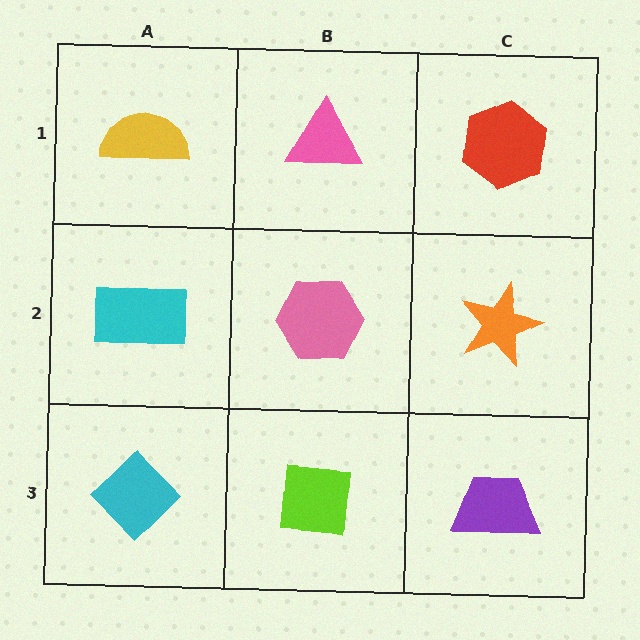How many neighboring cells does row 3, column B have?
3.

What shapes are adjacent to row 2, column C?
A red hexagon (row 1, column C), a purple trapezoid (row 3, column C), a pink hexagon (row 2, column B).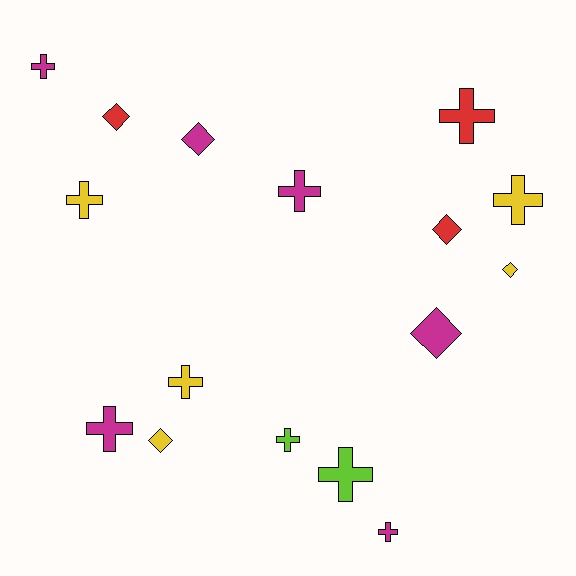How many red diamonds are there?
There are 2 red diamonds.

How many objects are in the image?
There are 16 objects.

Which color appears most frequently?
Magenta, with 6 objects.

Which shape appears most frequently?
Cross, with 10 objects.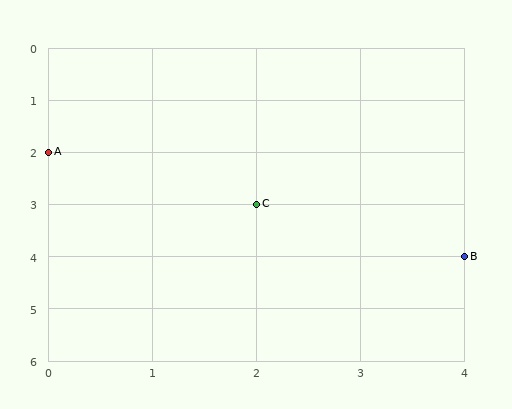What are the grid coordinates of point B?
Point B is at grid coordinates (4, 4).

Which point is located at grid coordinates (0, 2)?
Point A is at (0, 2).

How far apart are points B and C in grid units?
Points B and C are 2 columns and 1 row apart (about 2.2 grid units diagonally).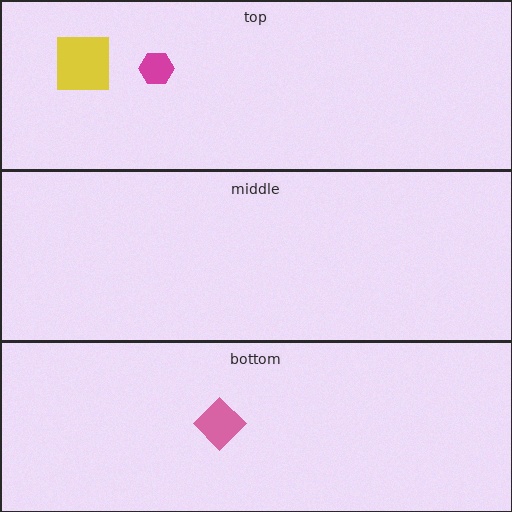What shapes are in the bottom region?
The pink diamond.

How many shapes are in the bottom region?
1.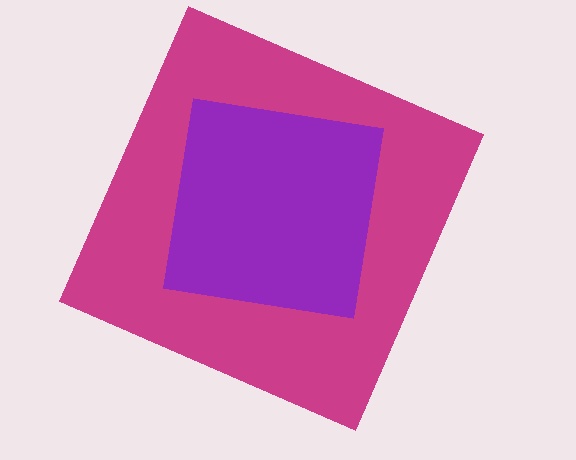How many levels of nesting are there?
2.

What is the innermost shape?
The purple square.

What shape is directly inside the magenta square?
The purple square.